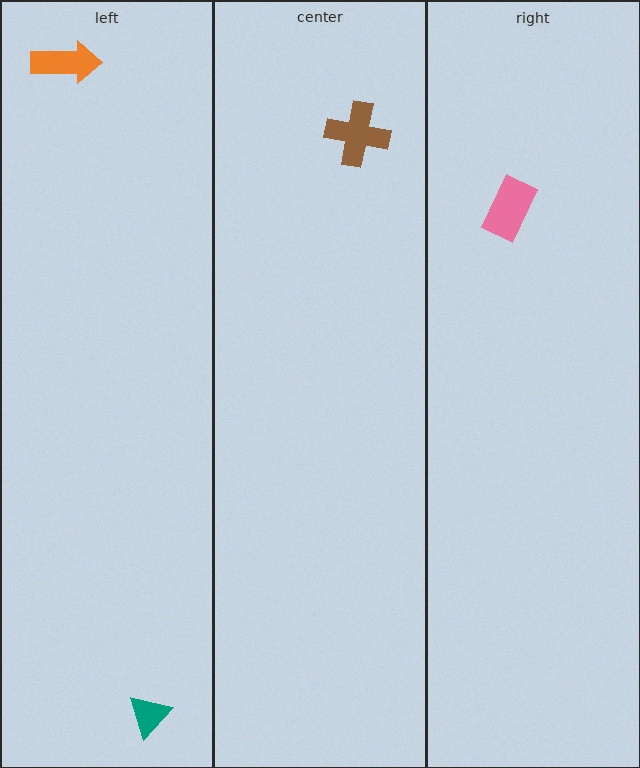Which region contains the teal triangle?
The left region.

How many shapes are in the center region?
1.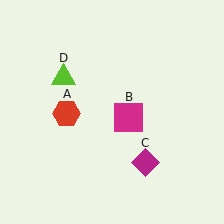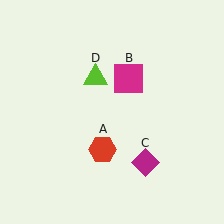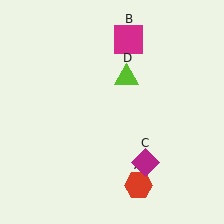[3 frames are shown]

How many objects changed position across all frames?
3 objects changed position: red hexagon (object A), magenta square (object B), lime triangle (object D).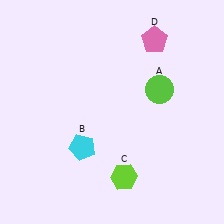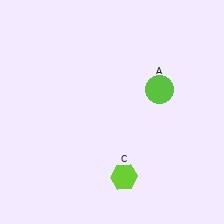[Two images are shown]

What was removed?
The cyan pentagon (B), the pink pentagon (D) were removed in Image 2.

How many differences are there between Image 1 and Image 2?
There are 2 differences between the two images.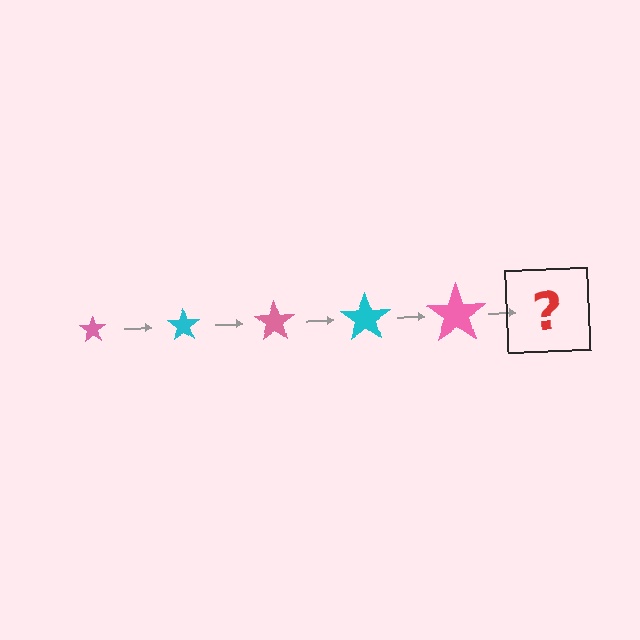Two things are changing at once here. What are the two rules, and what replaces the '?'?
The two rules are that the star grows larger each step and the color cycles through pink and cyan. The '?' should be a cyan star, larger than the previous one.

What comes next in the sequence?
The next element should be a cyan star, larger than the previous one.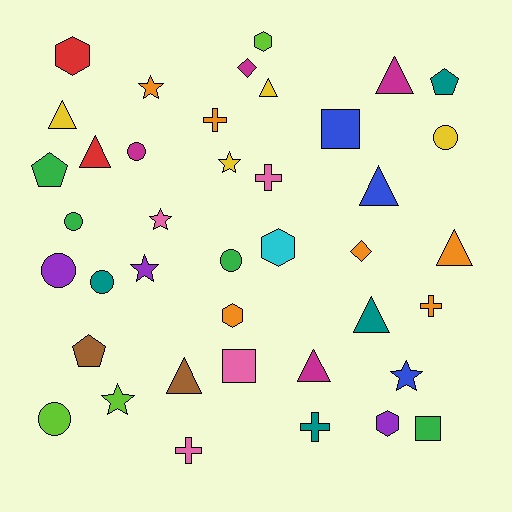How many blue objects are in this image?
There are 3 blue objects.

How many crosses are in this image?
There are 5 crosses.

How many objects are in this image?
There are 40 objects.